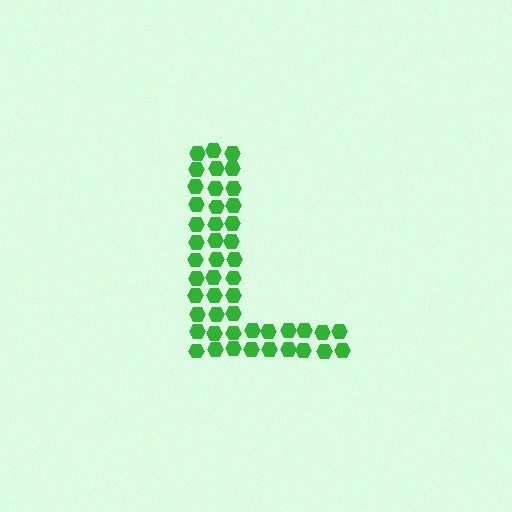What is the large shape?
The large shape is the letter L.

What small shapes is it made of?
It is made of small hexagons.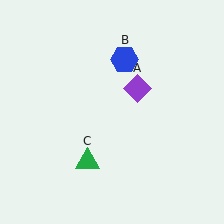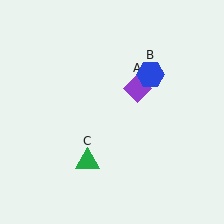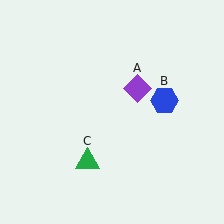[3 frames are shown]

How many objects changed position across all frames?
1 object changed position: blue hexagon (object B).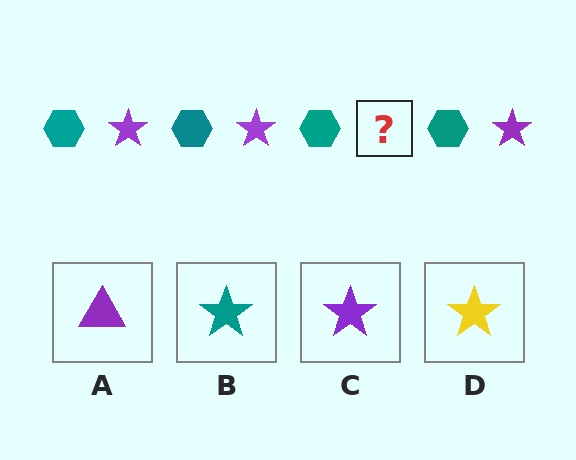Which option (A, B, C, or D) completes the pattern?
C.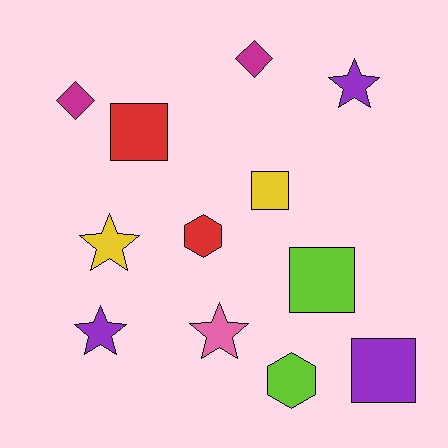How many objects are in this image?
There are 12 objects.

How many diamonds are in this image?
There are 2 diamonds.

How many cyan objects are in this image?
There are no cyan objects.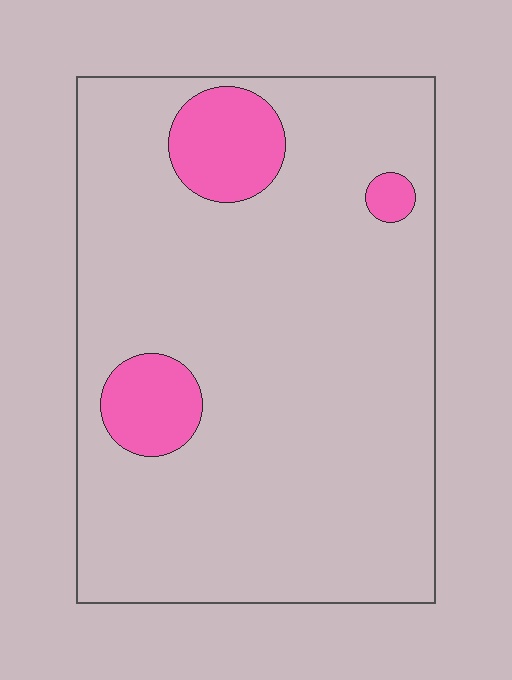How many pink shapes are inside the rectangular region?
3.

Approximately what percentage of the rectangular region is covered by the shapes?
Approximately 10%.